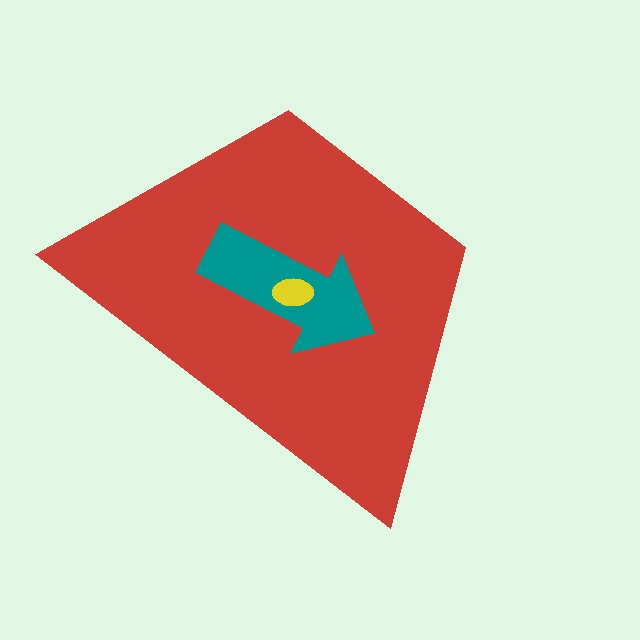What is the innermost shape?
The yellow ellipse.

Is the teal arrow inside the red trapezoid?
Yes.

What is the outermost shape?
The red trapezoid.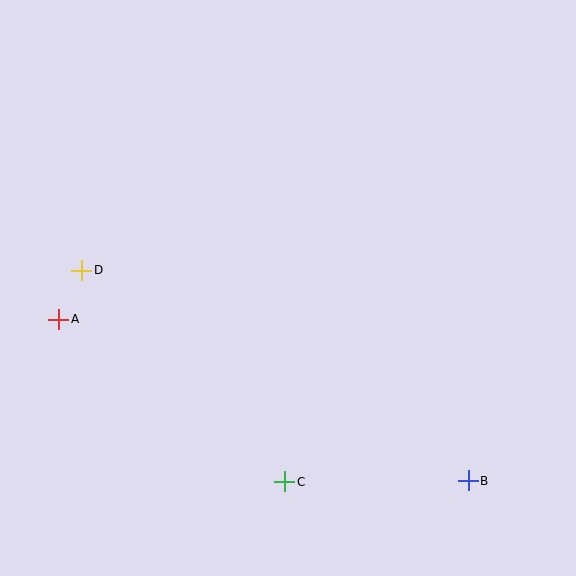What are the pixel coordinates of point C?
Point C is at (285, 482).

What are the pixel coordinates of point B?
Point B is at (468, 481).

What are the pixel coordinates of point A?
Point A is at (59, 319).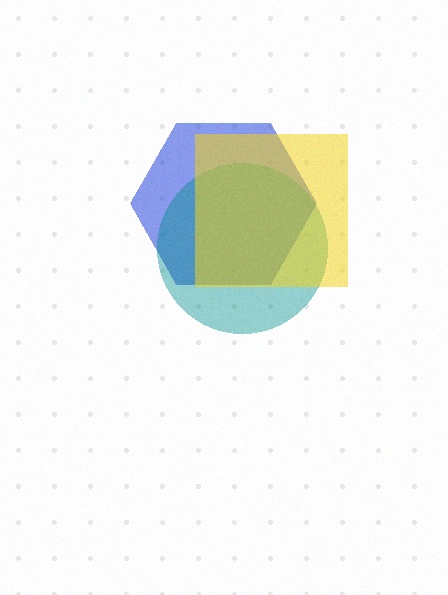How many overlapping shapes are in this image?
There are 3 overlapping shapes in the image.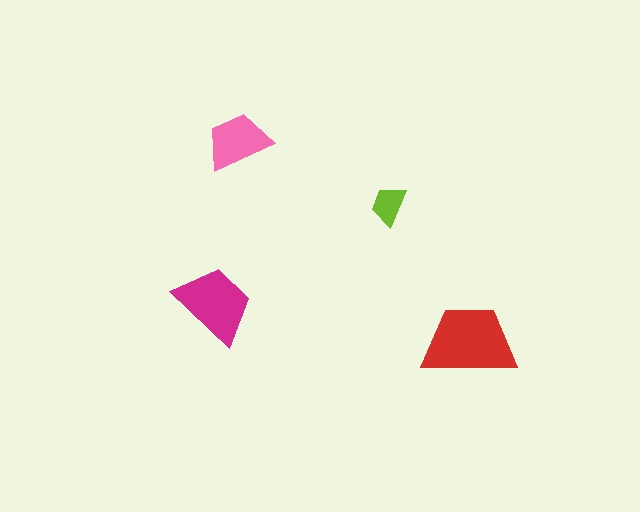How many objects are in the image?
There are 4 objects in the image.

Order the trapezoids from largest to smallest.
the red one, the magenta one, the pink one, the lime one.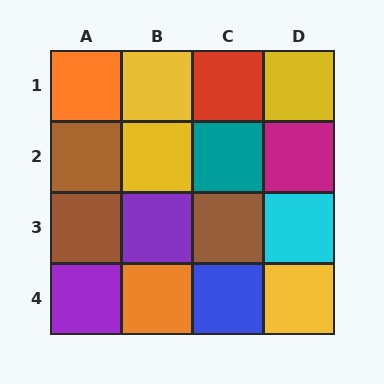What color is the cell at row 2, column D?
Magenta.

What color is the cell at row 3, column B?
Purple.